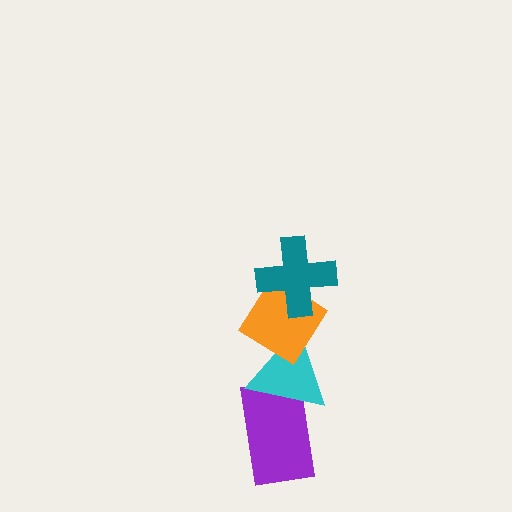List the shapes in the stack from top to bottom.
From top to bottom: the teal cross, the orange diamond, the cyan triangle, the purple rectangle.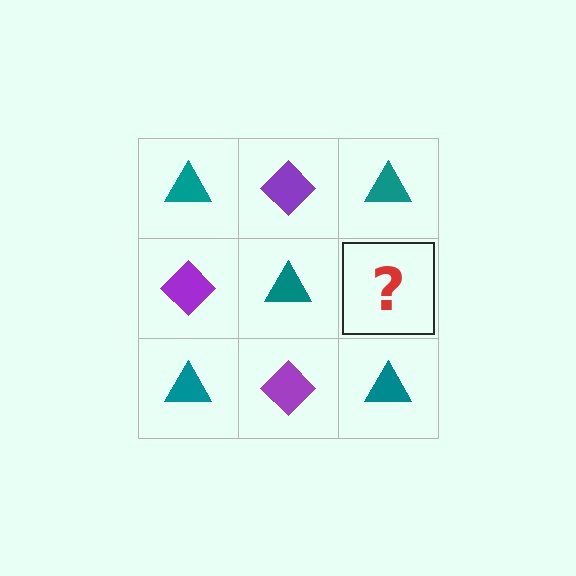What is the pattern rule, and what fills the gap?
The rule is that it alternates teal triangle and purple diamond in a checkerboard pattern. The gap should be filled with a purple diamond.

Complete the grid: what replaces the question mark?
The question mark should be replaced with a purple diamond.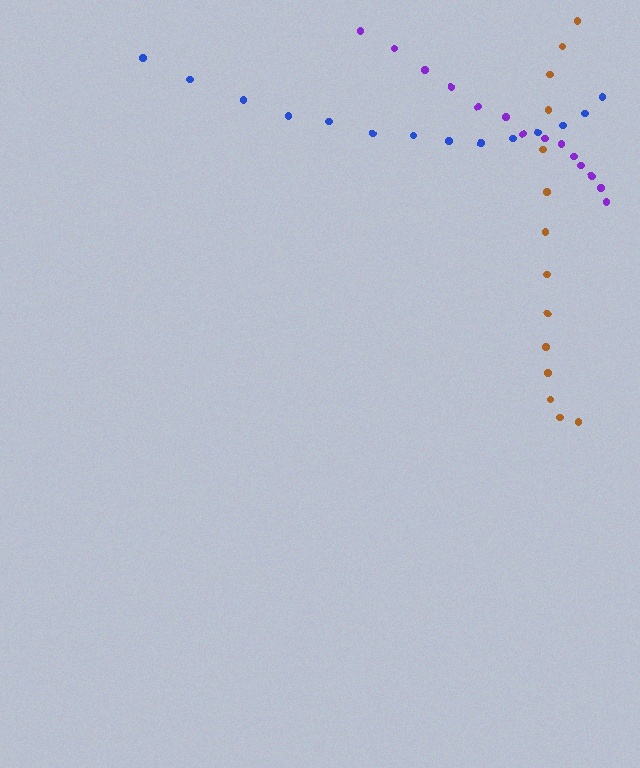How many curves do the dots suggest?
There are 3 distinct paths.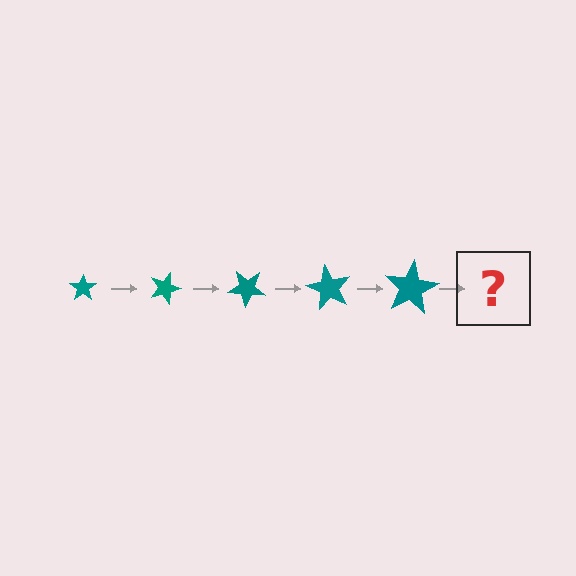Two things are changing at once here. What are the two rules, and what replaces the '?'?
The two rules are that the star grows larger each step and it rotates 20 degrees each step. The '?' should be a star, larger than the previous one and rotated 100 degrees from the start.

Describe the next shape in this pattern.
It should be a star, larger than the previous one and rotated 100 degrees from the start.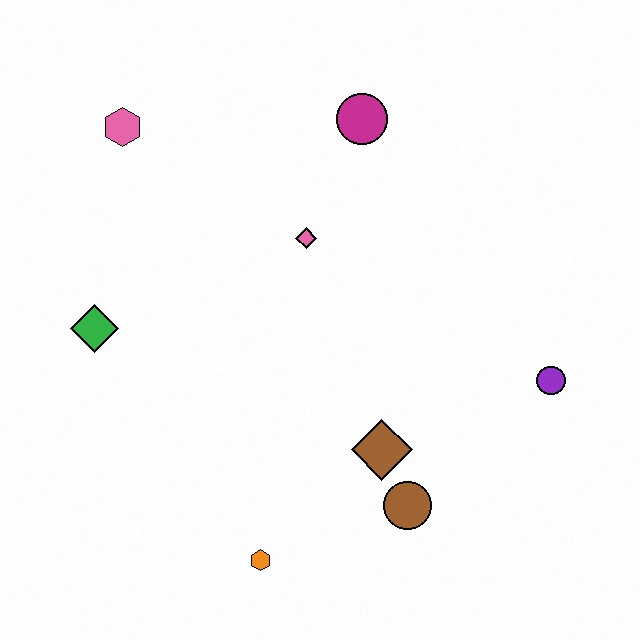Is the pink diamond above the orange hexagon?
Yes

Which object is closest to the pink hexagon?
The green diamond is closest to the pink hexagon.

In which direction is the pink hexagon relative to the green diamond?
The pink hexagon is above the green diamond.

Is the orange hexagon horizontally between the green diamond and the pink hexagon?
No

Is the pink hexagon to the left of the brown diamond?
Yes